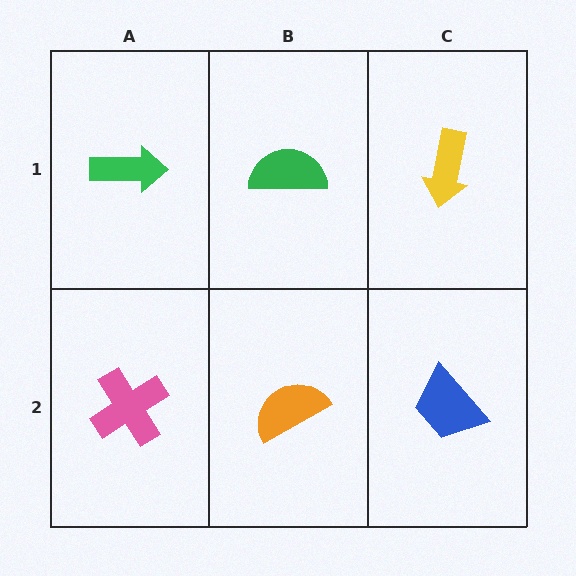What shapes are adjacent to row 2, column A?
A green arrow (row 1, column A), an orange semicircle (row 2, column B).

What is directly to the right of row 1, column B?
A yellow arrow.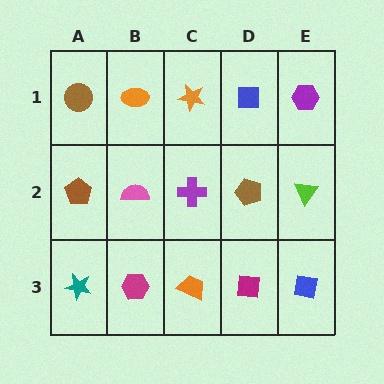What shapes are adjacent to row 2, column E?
A purple hexagon (row 1, column E), a blue square (row 3, column E), a brown pentagon (row 2, column D).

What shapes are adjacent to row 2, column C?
An orange star (row 1, column C), an orange trapezoid (row 3, column C), a pink semicircle (row 2, column B), a brown pentagon (row 2, column D).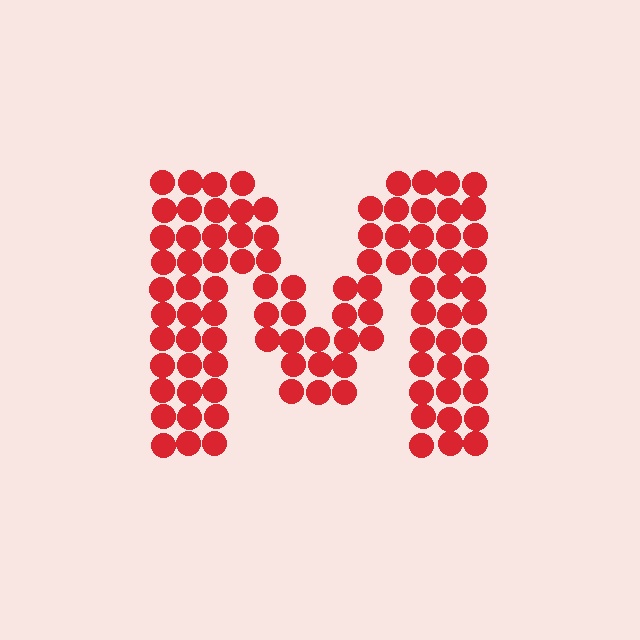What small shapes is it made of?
It is made of small circles.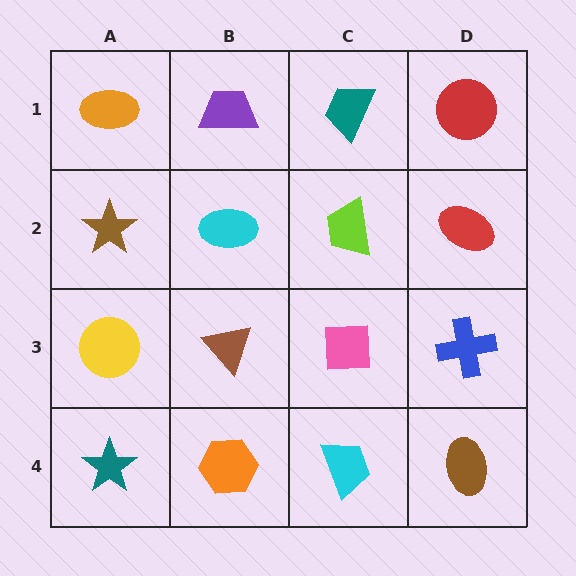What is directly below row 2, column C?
A pink square.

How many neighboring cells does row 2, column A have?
3.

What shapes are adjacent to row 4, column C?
A pink square (row 3, column C), an orange hexagon (row 4, column B), a brown ellipse (row 4, column D).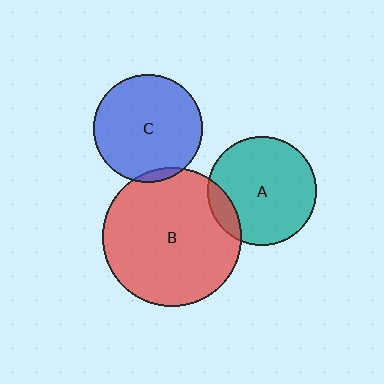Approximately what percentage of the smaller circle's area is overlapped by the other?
Approximately 5%.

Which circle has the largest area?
Circle B (red).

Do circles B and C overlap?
Yes.